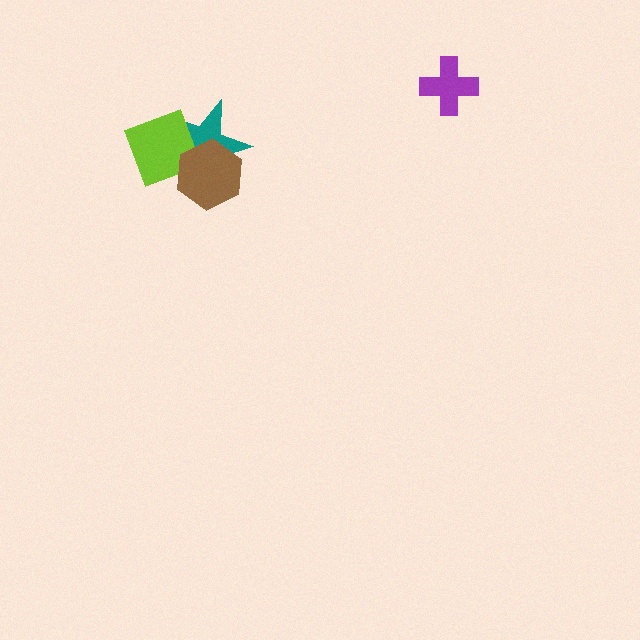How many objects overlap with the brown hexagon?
2 objects overlap with the brown hexagon.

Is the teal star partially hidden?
Yes, it is partially covered by another shape.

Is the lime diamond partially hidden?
Yes, it is partially covered by another shape.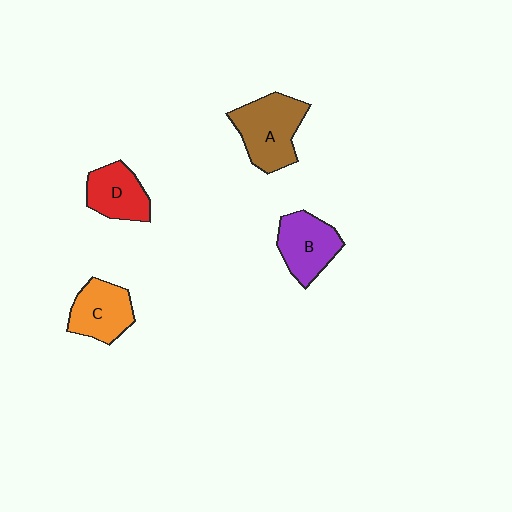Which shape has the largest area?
Shape A (brown).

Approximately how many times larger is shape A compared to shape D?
Approximately 1.4 times.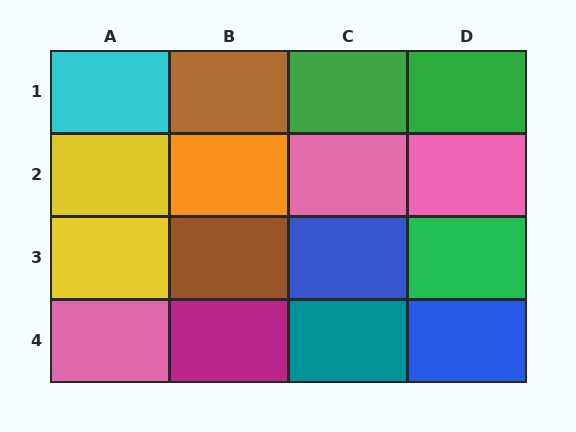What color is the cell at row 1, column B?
Brown.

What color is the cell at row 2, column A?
Yellow.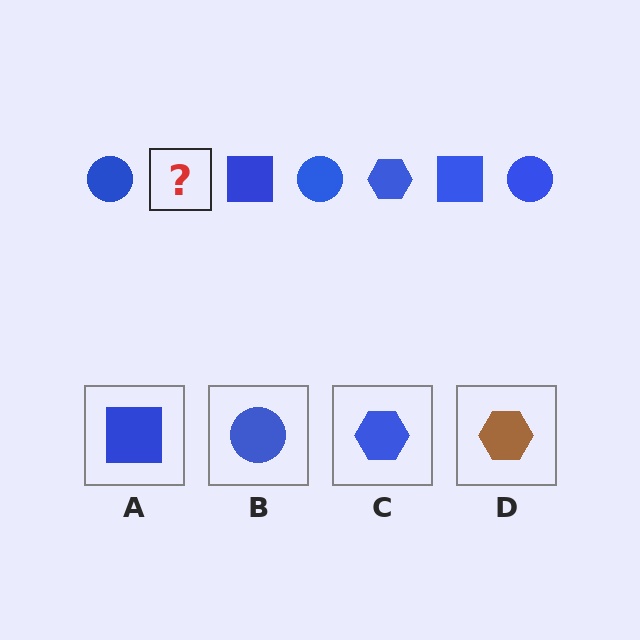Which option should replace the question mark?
Option C.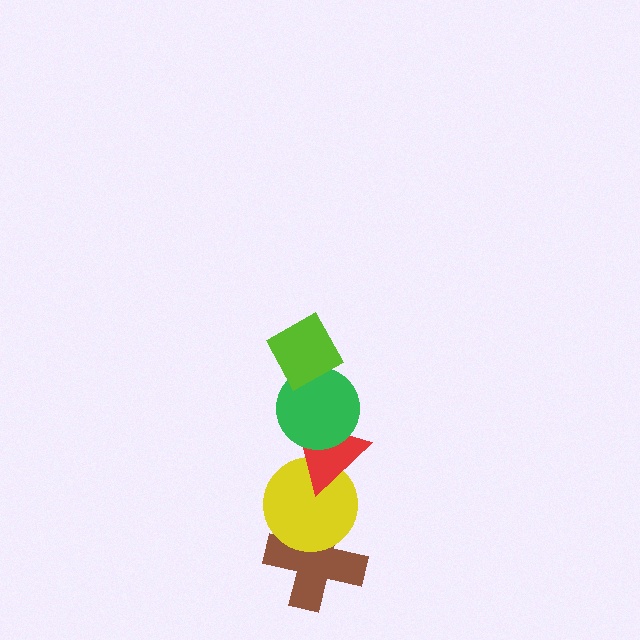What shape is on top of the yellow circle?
The red triangle is on top of the yellow circle.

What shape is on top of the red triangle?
The green circle is on top of the red triangle.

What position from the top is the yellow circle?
The yellow circle is 4th from the top.